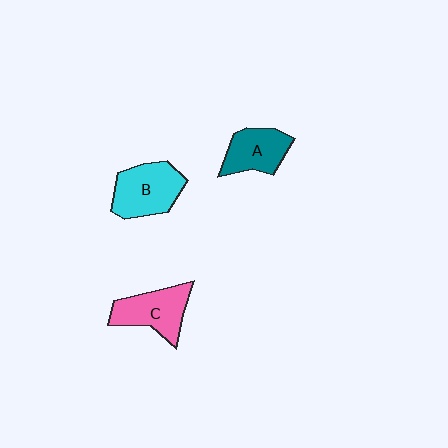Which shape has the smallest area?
Shape A (teal).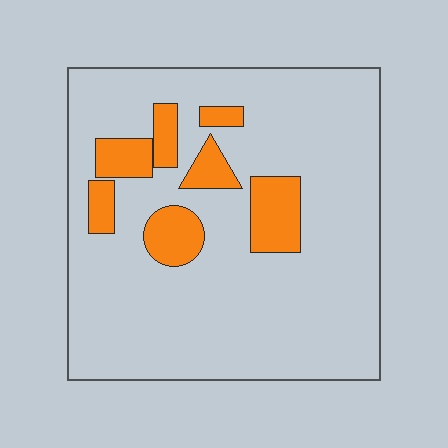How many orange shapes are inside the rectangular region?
7.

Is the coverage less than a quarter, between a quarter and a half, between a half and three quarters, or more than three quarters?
Less than a quarter.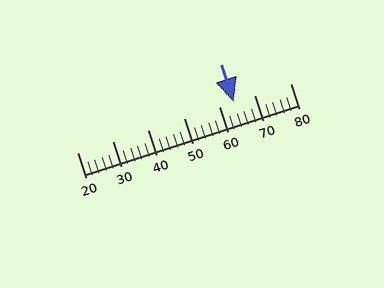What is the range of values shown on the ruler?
The ruler shows values from 20 to 80.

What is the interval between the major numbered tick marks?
The major tick marks are spaced 10 units apart.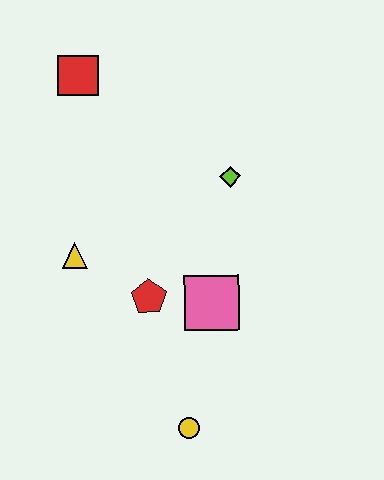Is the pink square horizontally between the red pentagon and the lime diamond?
Yes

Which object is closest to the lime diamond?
The pink square is closest to the lime diamond.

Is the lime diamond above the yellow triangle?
Yes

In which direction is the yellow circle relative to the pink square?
The yellow circle is below the pink square.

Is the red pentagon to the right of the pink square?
No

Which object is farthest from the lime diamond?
The yellow circle is farthest from the lime diamond.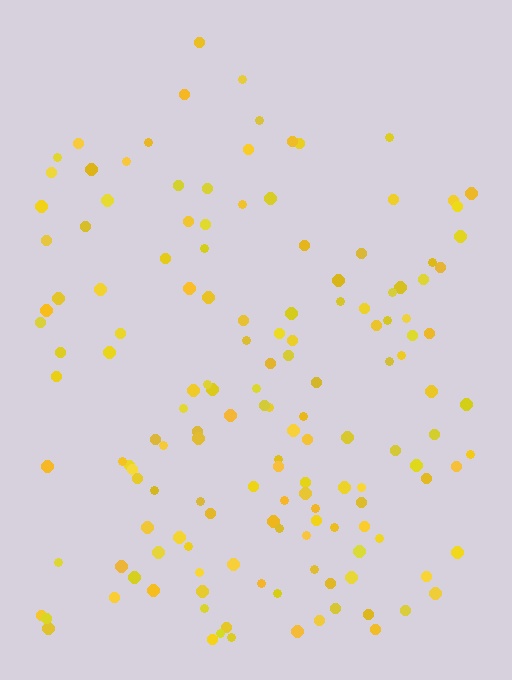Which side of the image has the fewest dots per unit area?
The top.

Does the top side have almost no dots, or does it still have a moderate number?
Still a moderate number, just noticeably fewer than the bottom.